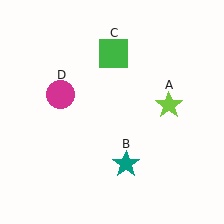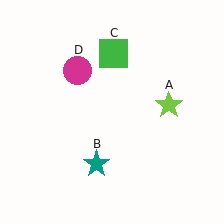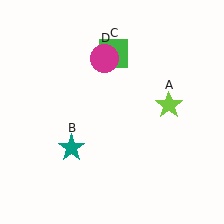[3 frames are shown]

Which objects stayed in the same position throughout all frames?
Lime star (object A) and green square (object C) remained stationary.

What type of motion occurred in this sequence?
The teal star (object B), magenta circle (object D) rotated clockwise around the center of the scene.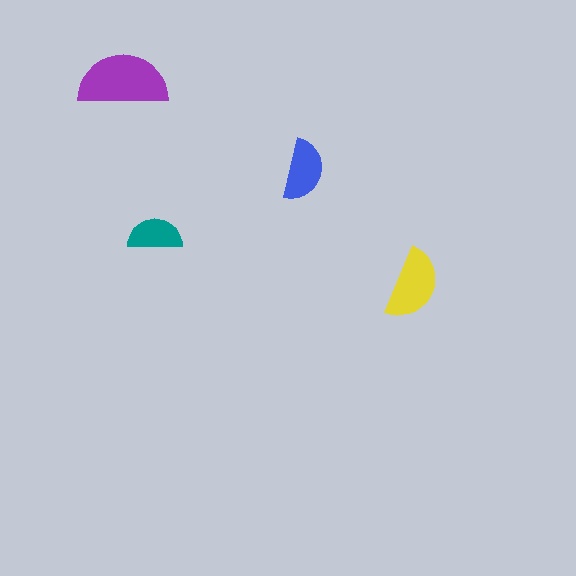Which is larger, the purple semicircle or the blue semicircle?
The purple one.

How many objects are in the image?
There are 4 objects in the image.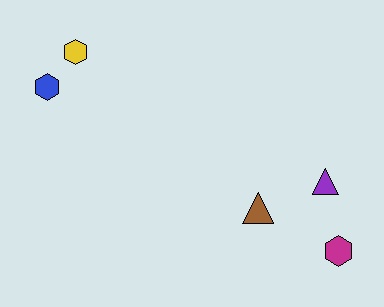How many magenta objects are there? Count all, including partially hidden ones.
There is 1 magenta object.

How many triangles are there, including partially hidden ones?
There are 2 triangles.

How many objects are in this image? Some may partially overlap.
There are 5 objects.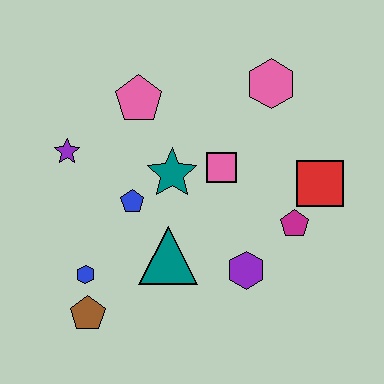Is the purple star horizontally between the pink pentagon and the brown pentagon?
No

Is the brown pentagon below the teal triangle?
Yes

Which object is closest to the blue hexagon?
The brown pentagon is closest to the blue hexagon.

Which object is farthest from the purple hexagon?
The purple star is farthest from the purple hexagon.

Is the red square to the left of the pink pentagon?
No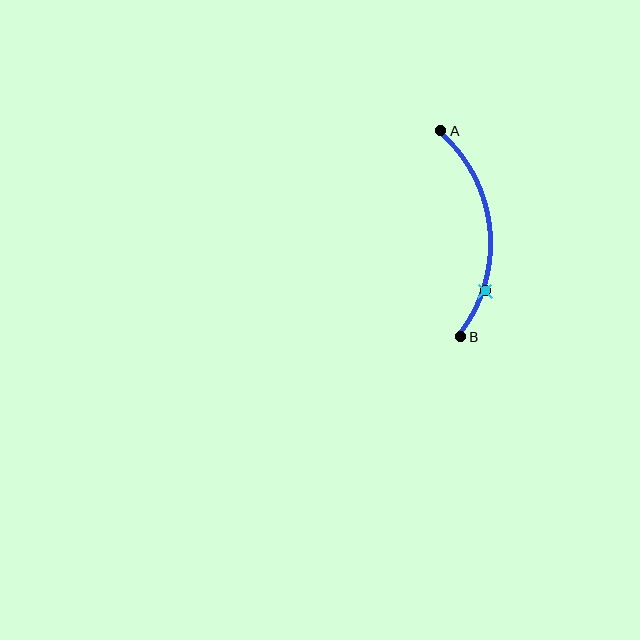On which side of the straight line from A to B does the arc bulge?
The arc bulges to the right of the straight line connecting A and B.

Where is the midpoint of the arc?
The arc midpoint is the point on the curve farthest from the straight line joining A and B. It sits to the right of that line.